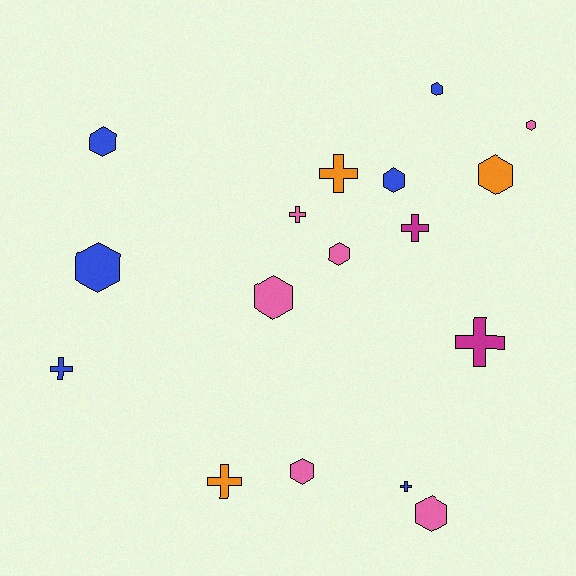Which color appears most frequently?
Blue, with 6 objects.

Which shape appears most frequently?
Hexagon, with 10 objects.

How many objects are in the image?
There are 17 objects.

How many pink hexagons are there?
There are 5 pink hexagons.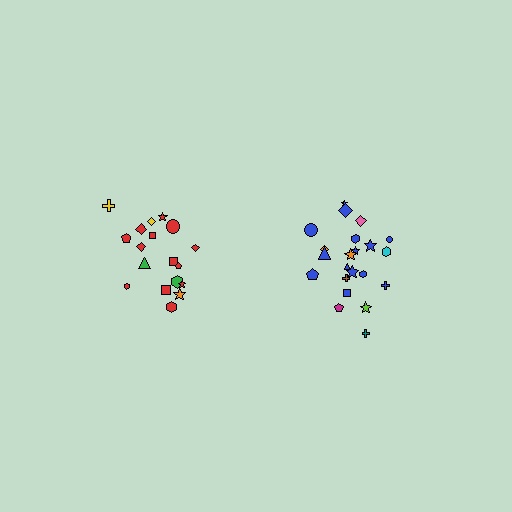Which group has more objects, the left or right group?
The right group.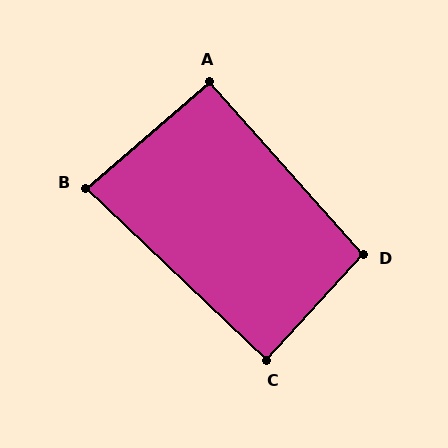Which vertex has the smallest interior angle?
B, at approximately 84 degrees.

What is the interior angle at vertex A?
Approximately 91 degrees (approximately right).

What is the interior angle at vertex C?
Approximately 89 degrees (approximately right).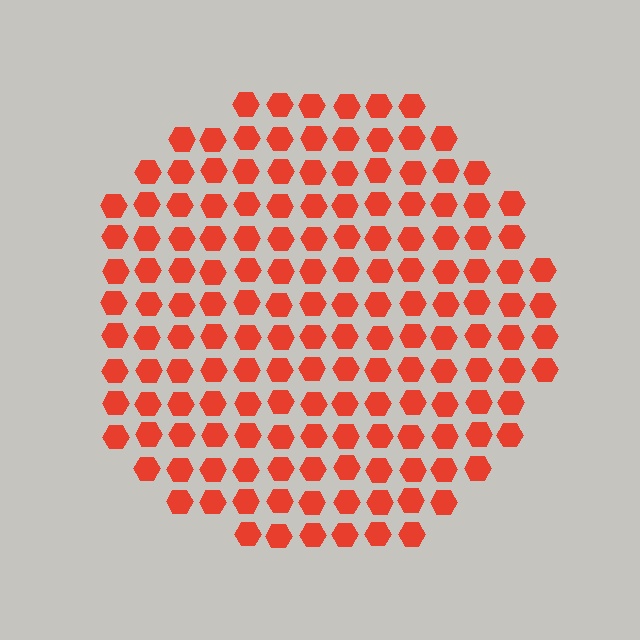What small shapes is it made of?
It is made of small hexagons.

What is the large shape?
The large shape is a circle.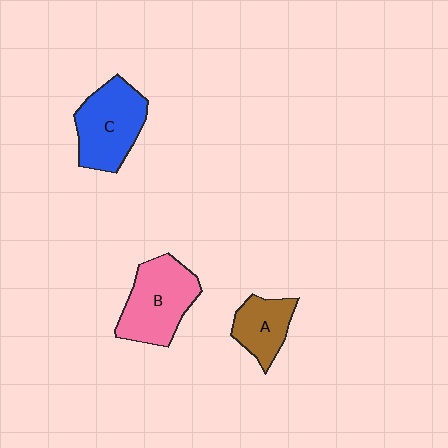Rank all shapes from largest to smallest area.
From largest to smallest: B (pink), C (blue), A (brown).